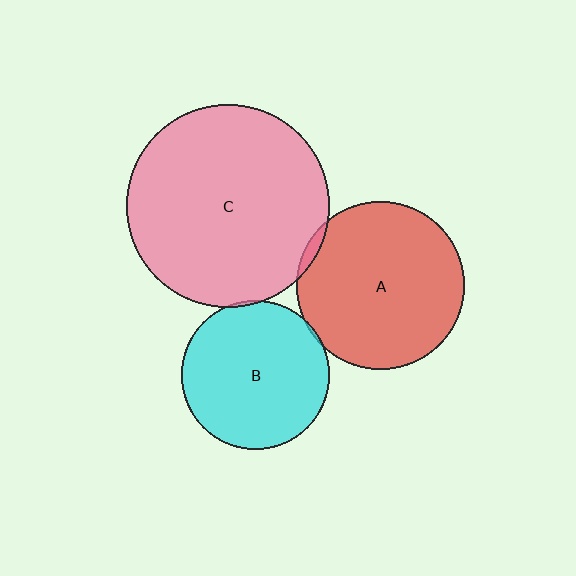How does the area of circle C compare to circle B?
Approximately 1.9 times.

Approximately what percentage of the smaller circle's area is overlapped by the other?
Approximately 5%.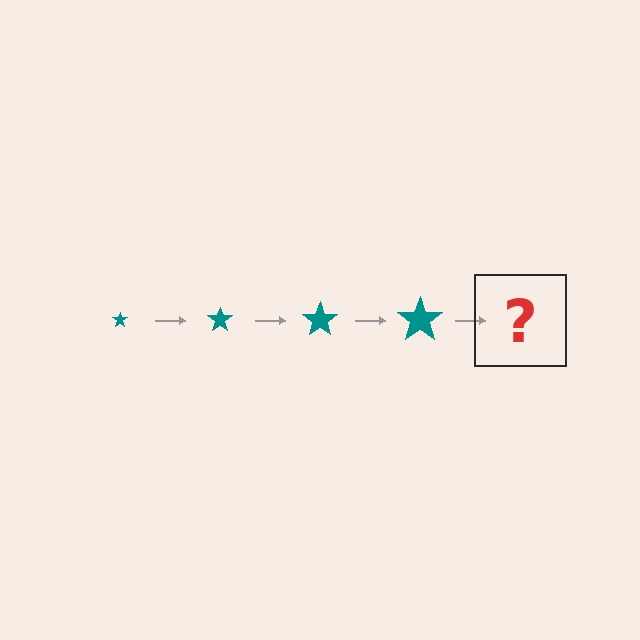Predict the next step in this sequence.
The next step is a teal star, larger than the previous one.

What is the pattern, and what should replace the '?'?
The pattern is that the star gets progressively larger each step. The '?' should be a teal star, larger than the previous one.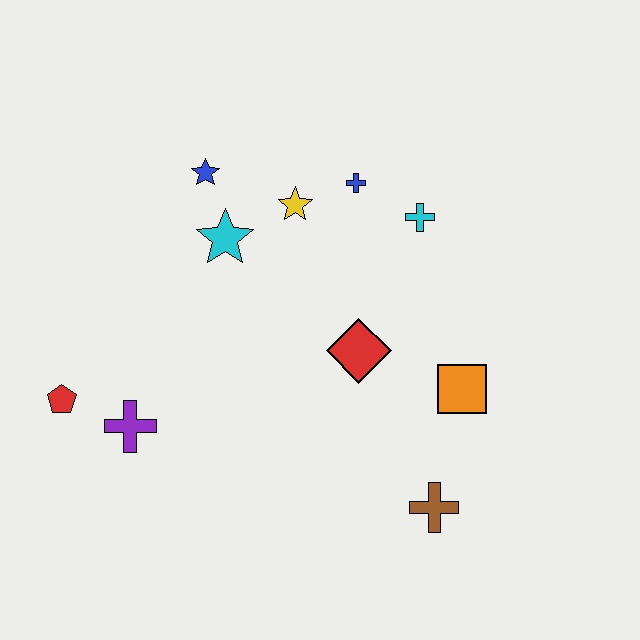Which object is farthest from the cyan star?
The brown cross is farthest from the cyan star.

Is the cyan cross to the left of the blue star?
No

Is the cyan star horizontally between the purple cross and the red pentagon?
No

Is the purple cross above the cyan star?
No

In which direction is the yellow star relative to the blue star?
The yellow star is to the right of the blue star.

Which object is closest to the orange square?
The red diamond is closest to the orange square.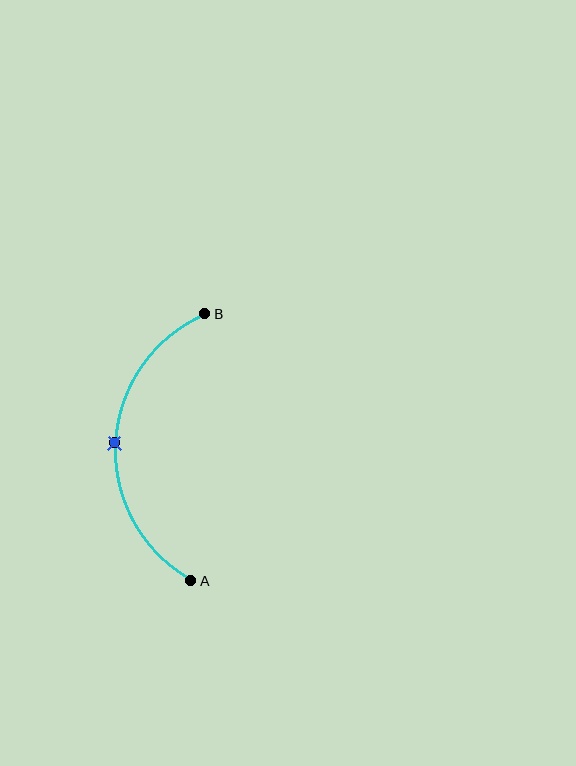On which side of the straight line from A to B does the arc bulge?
The arc bulges to the left of the straight line connecting A and B.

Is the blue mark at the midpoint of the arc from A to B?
Yes. The blue mark lies on the arc at equal arc-length from both A and B — it is the arc midpoint.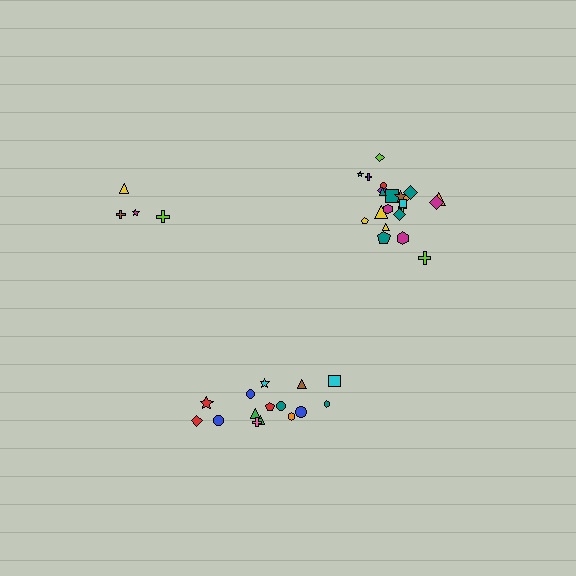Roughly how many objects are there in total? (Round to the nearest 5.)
Roughly 40 objects in total.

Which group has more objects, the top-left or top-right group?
The top-right group.